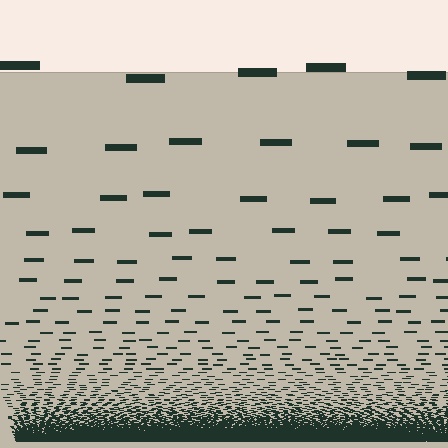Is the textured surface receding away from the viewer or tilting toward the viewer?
The surface appears to tilt toward the viewer. Texture elements get larger and sparser toward the top.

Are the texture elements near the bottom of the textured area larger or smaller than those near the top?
Smaller. The gradient is inverted — elements near the bottom are smaller and denser.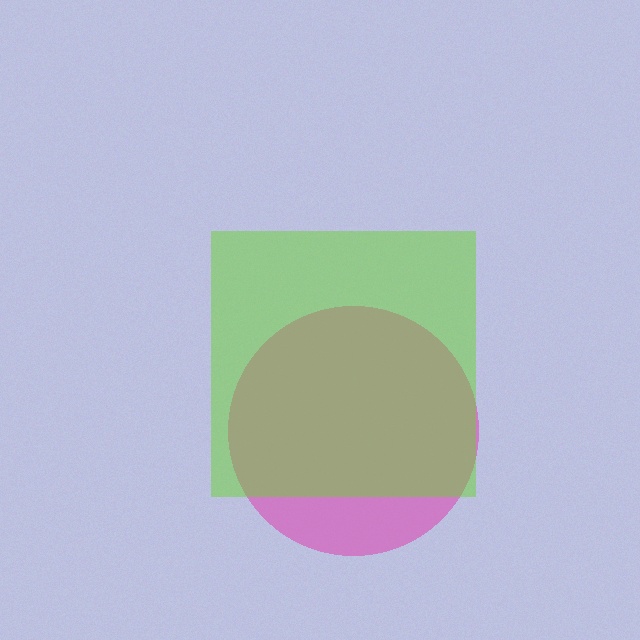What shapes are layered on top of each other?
The layered shapes are: a pink circle, a lime square.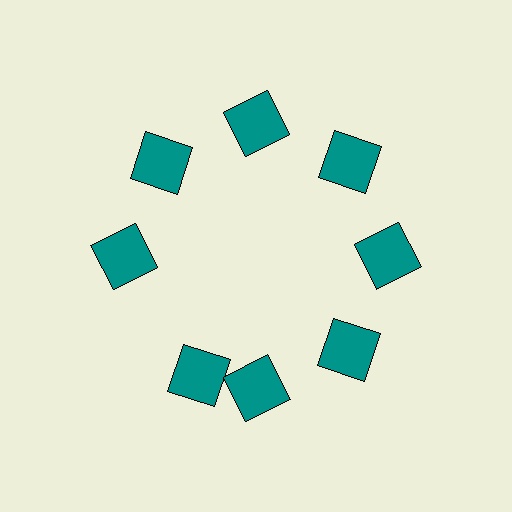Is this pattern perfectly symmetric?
No. The 8 teal squares are arranged in a ring, but one element near the 8 o'clock position is rotated out of alignment along the ring, breaking the 8-fold rotational symmetry.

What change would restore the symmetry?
The symmetry would be restored by rotating it back into even spacing with its neighbors so that all 8 squares sit at equal angles and equal distance from the center.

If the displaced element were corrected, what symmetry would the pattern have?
It would have 8-fold rotational symmetry — the pattern would map onto itself every 45 degrees.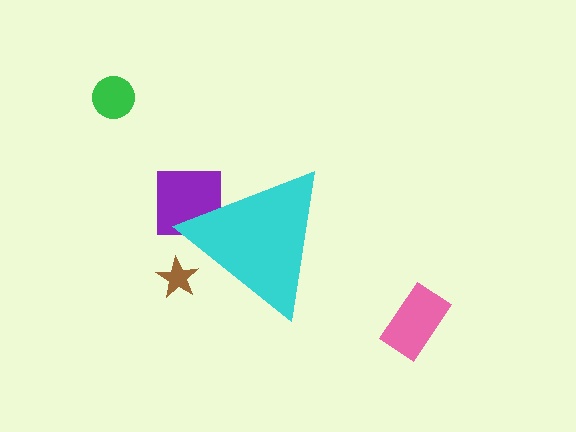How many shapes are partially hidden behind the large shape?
2 shapes are partially hidden.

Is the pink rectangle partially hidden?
No, the pink rectangle is fully visible.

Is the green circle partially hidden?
No, the green circle is fully visible.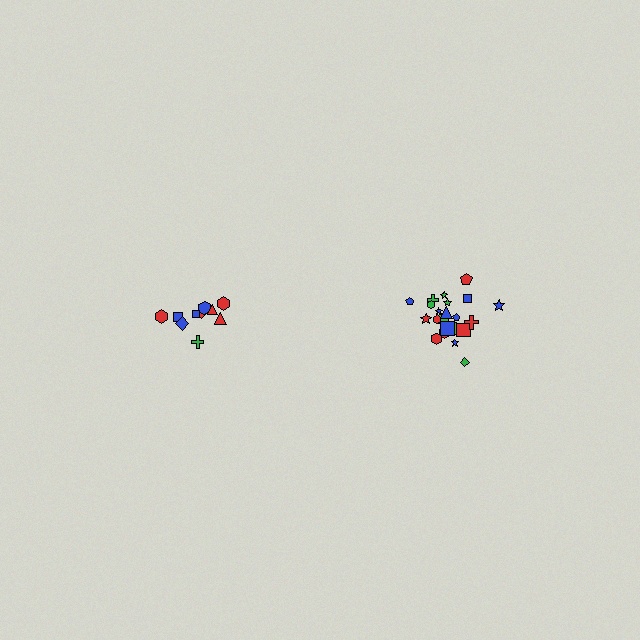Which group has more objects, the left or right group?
The right group.